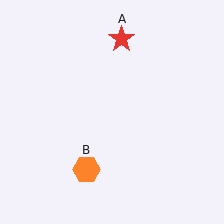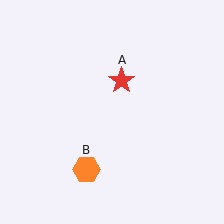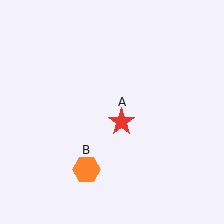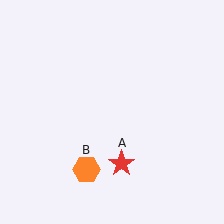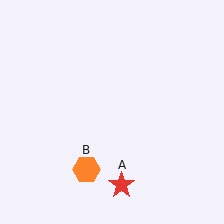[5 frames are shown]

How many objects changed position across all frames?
1 object changed position: red star (object A).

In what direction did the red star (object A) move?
The red star (object A) moved down.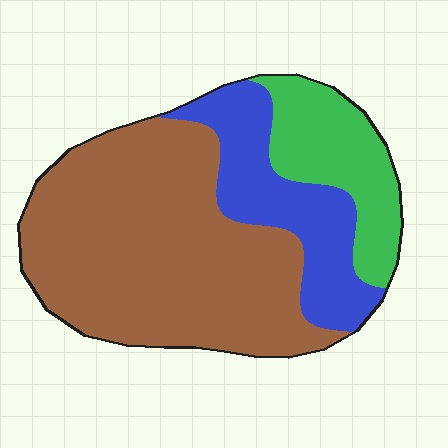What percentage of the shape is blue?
Blue takes up about one fifth (1/5) of the shape.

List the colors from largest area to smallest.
From largest to smallest: brown, blue, green.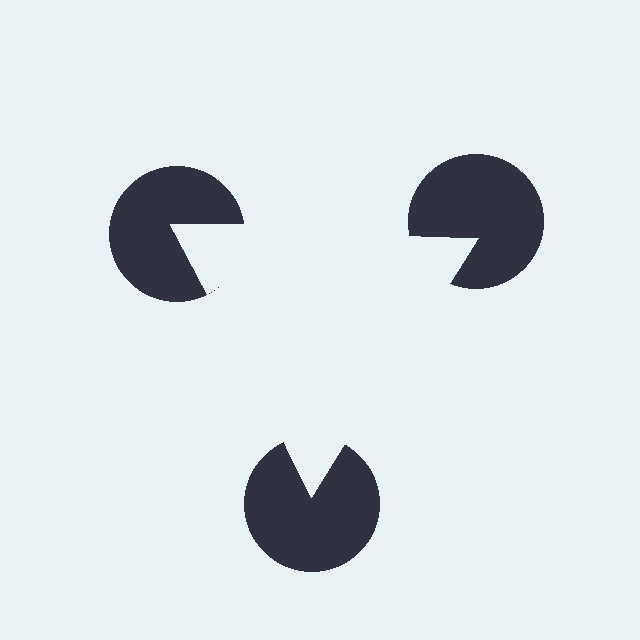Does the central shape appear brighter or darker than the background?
It typically appears slightly brighter than the background, even though no actual brightness change is drawn.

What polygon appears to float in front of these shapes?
An illusory triangle — its edges are inferred from the aligned wedge cuts in the pac-man discs, not physically drawn.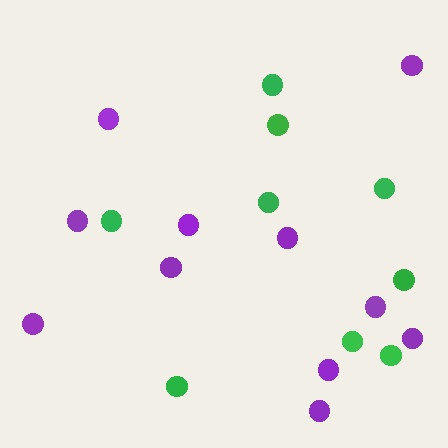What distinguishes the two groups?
There are 2 groups: one group of green circles (9) and one group of purple circles (11).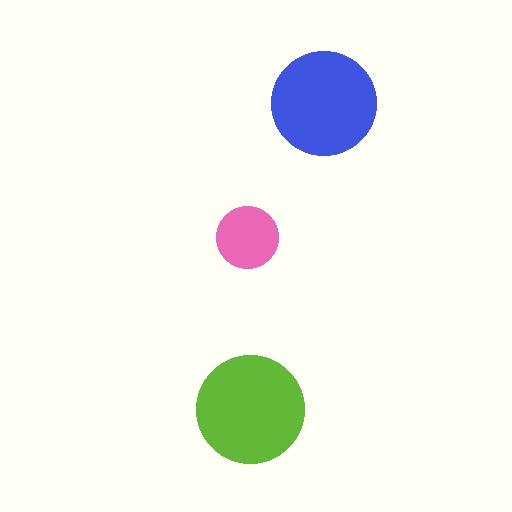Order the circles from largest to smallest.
the lime one, the blue one, the pink one.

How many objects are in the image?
There are 3 objects in the image.